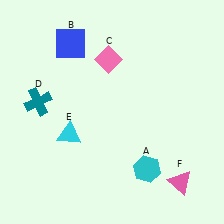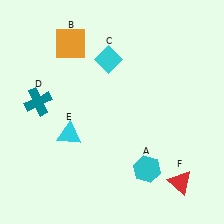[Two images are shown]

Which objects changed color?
B changed from blue to orange. C changed from pink to cyan. F changed from pink to red.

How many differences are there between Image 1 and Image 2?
There are 3 differences between the two images.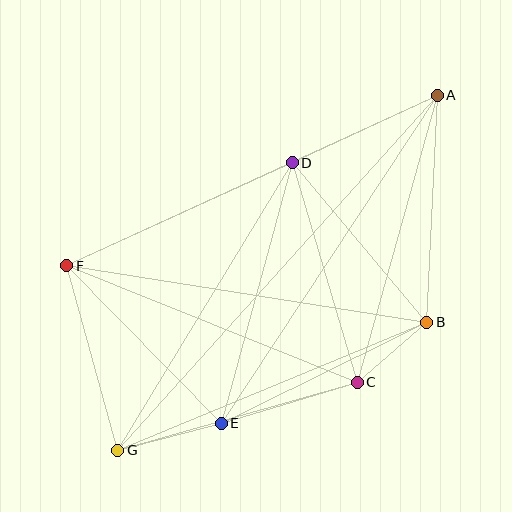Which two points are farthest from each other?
Points A and G are farthest from each other.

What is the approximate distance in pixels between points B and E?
The distance between B and E is approximately 229 pixels.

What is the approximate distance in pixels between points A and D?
The distance between A and D is approximately 160 pixels.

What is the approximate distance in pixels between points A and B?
The distance between A and B is approximately 227 pixels.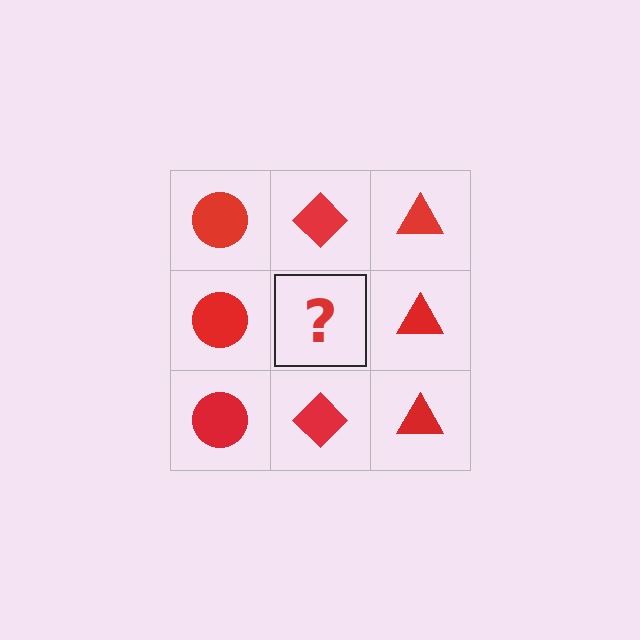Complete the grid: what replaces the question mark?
The question mark should be replaced with a red diamond.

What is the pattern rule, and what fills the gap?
The rule is that each column has a consistent shape. The gap should be filled with a red diamond.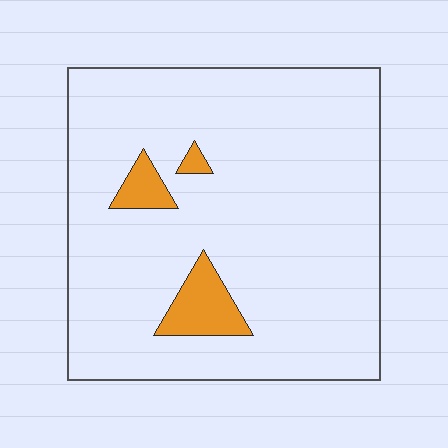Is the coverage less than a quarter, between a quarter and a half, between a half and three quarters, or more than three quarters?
Less than a quarter.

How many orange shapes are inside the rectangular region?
3.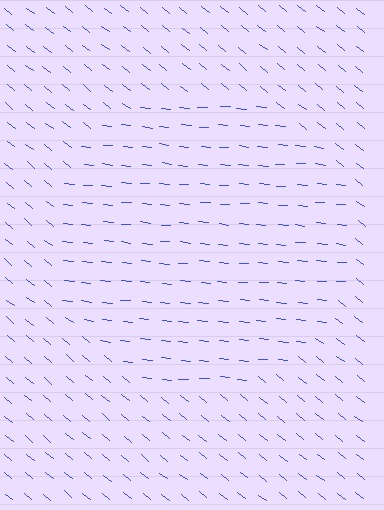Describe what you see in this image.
The image is filled with small blue line segments. A circle region in the image has lines oriented differently from the surrounding lines, creating a visible texture boundary.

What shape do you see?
I see a circle.